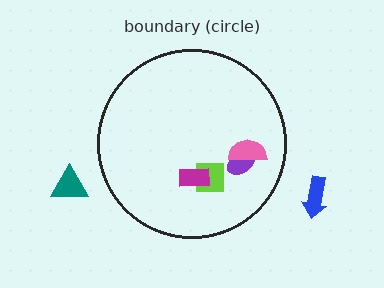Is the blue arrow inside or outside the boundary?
Outside.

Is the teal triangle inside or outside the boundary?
Outside.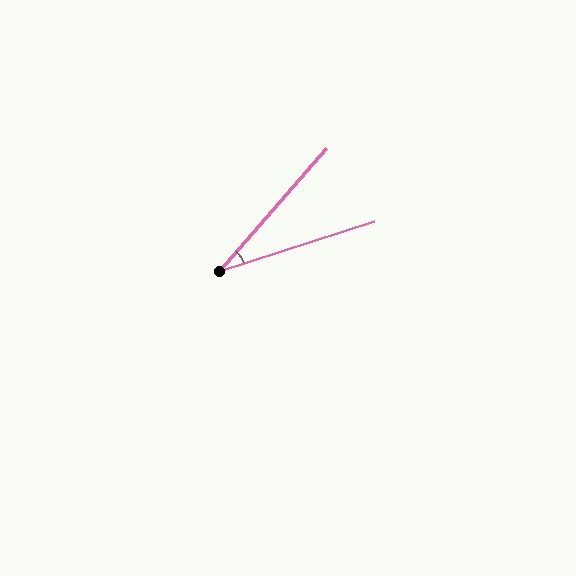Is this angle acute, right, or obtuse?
It is acute.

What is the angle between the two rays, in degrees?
Approximately 31 degrees.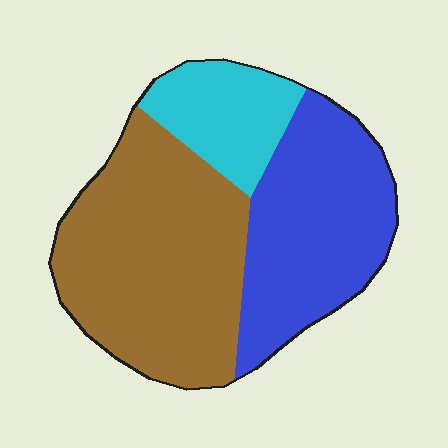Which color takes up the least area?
Cyan, at roughly 15%.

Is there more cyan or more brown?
Brown.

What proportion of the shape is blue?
Blue takes up about three eighths (3/8) of the shape.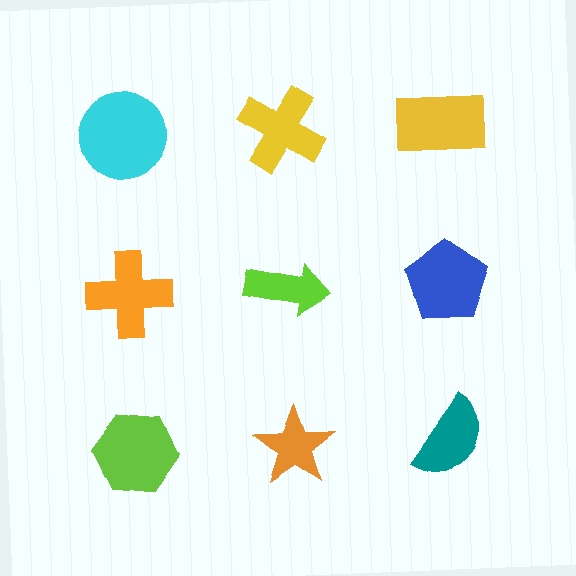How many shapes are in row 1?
3 shapes.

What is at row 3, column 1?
A lime hexagon.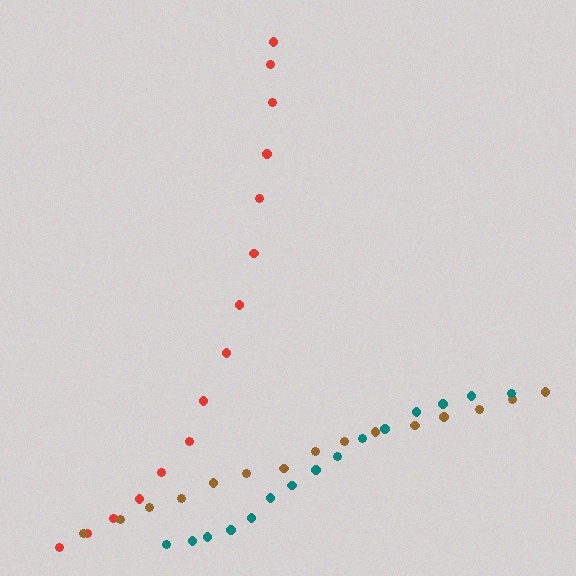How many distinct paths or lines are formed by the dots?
There are 3 distinct paths.